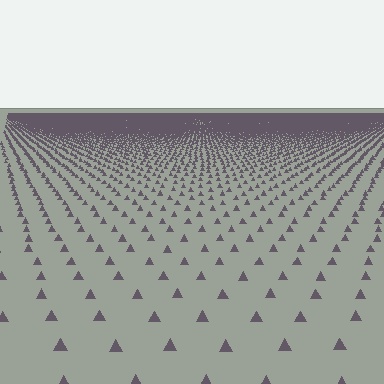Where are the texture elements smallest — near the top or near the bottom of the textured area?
Near the top.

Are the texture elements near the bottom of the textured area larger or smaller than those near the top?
Larger. Near the bottom, elements are closer to the viewer and appear at a bigger on-screen size.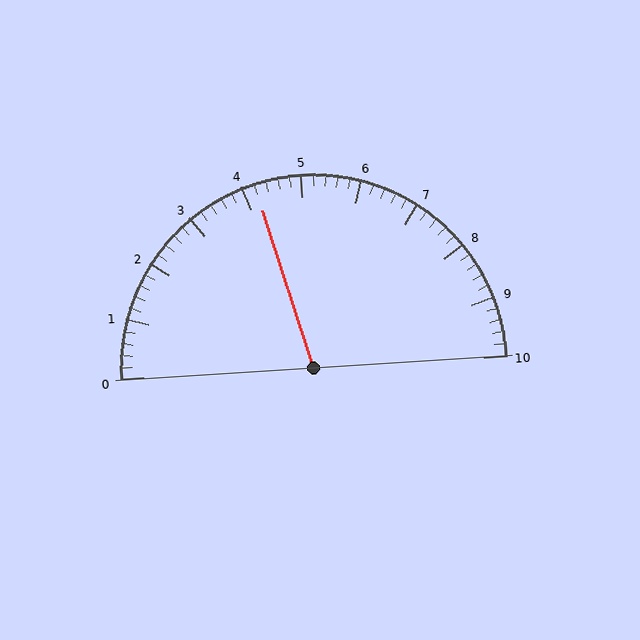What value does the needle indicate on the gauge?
The needle indicates approximately 4.2.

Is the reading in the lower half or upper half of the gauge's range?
The reading is in the lower half of the range (0 to 10).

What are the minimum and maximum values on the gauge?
The gauge ranges from 0 to 10.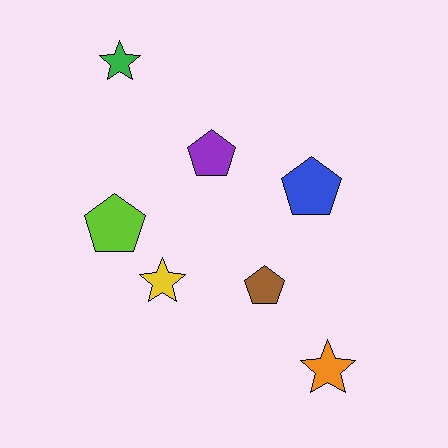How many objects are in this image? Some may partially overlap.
There are 7 objects.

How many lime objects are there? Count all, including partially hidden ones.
There is 1 lime object.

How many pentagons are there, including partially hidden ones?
There are 4 pentagons.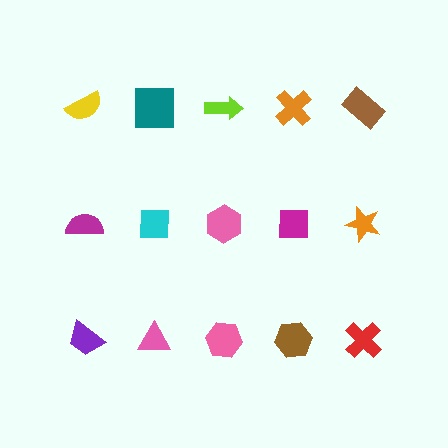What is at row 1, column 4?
An orange cross.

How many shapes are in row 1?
5 shapes.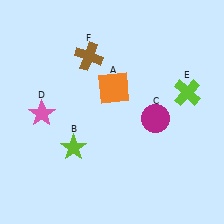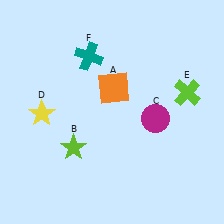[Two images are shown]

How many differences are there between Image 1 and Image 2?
There are 2 differences between the two images.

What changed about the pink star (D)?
In Image 1, D is pink. In Image 2, it changed to yellow.